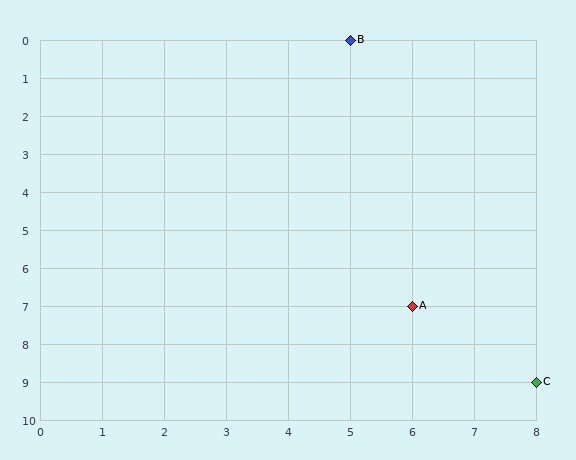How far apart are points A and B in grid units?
Points A and B are 1 column and 7 rows apart (about 7.1 grid units diagonally).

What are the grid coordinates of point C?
Point C is at grid coordinates (8, 9).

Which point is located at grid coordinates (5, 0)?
Point B is at (5, 0).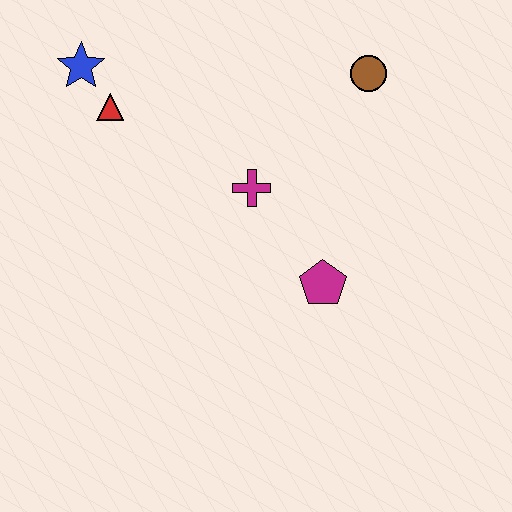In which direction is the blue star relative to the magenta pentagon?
The blue star is to the left of the magenta pentagon.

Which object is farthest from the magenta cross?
The blue star is farthest from the magenta cross.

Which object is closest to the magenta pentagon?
The magenta cross is closest to the magenta pentagon.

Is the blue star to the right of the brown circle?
No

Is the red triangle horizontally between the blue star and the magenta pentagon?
Yes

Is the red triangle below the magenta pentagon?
No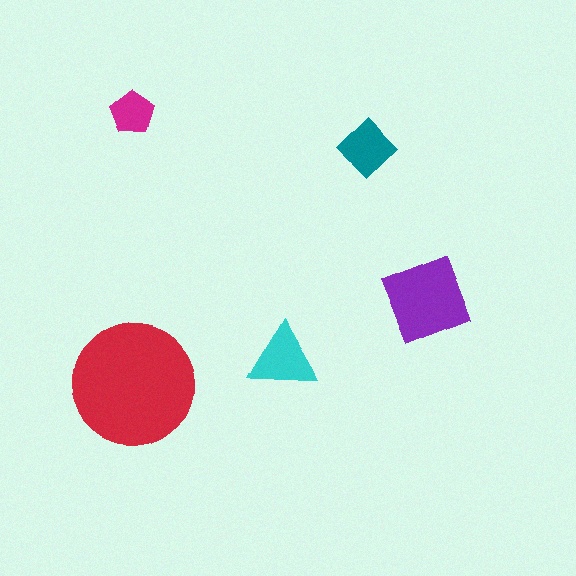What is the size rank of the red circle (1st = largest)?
1st.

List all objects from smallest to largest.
The magenta pentagon, the teal diamond, the cyan triangle, the purple square, the red circle.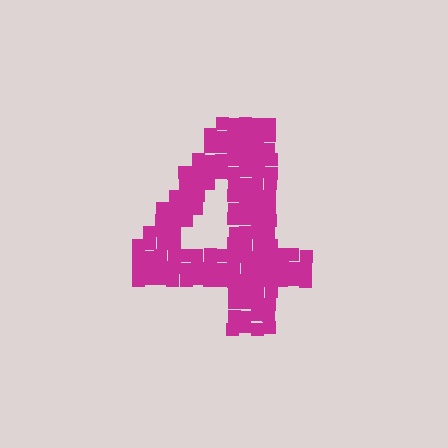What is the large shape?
The large shape is the digit 4.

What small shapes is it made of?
It is made of small squares.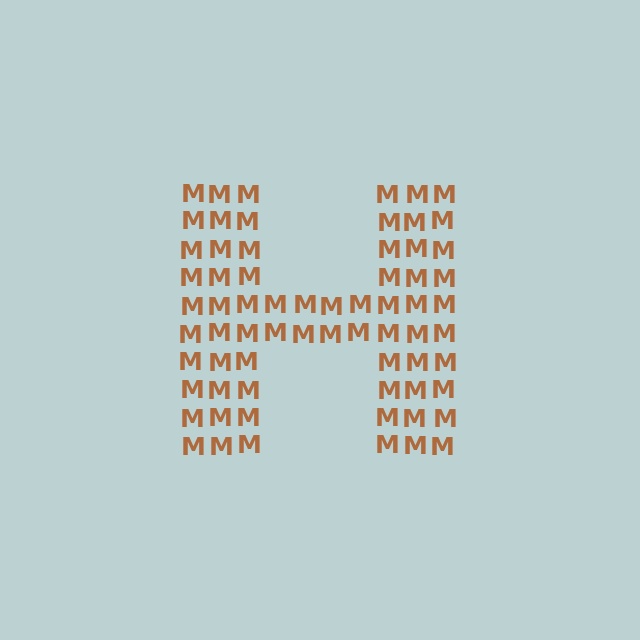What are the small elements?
The small elements are letter M's.